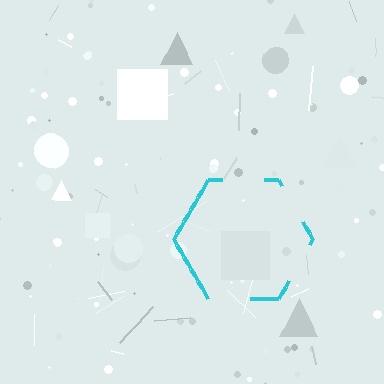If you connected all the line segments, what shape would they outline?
They would outline a hexagon.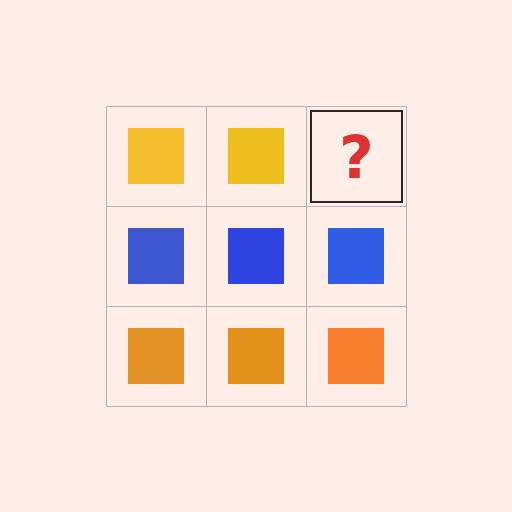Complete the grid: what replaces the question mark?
The question mark should be replaced with a yellow square.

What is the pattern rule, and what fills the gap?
The rule is that each row has a consistent color. The gap should be filled with a yellow square.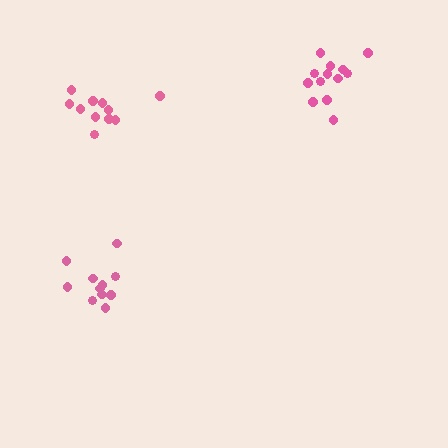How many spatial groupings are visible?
There are 3 spatial groupings.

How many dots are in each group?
Group 1: 11 dots, Group 2: 11 dots, Group 3: 13 dots (35 total).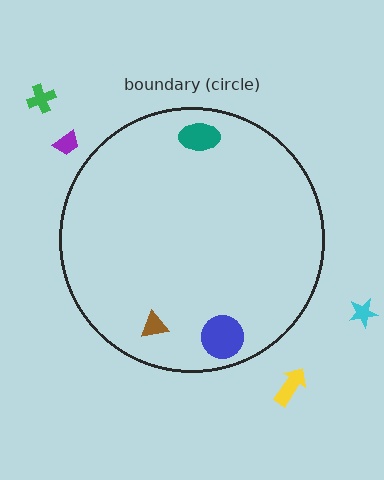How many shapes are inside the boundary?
3 inside, 4 outside.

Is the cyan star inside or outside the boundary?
Outside.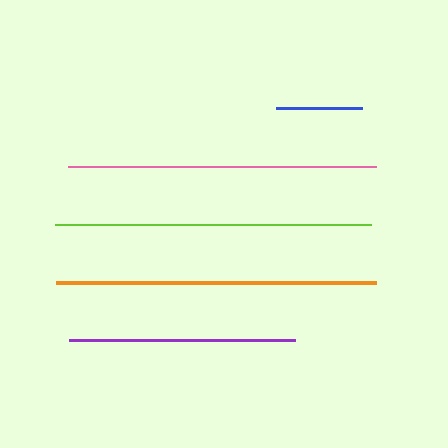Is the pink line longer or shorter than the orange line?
The orange line is longer than the pink line.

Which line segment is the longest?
The orange line is the longest at approximately 320 pixels.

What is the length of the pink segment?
The pink segment is approximately 308 pixels long.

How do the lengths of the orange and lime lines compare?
The orange and lime lines are approximately the same length.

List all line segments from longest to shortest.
From longest to shortest: orange, lime, pink, purple, blue.